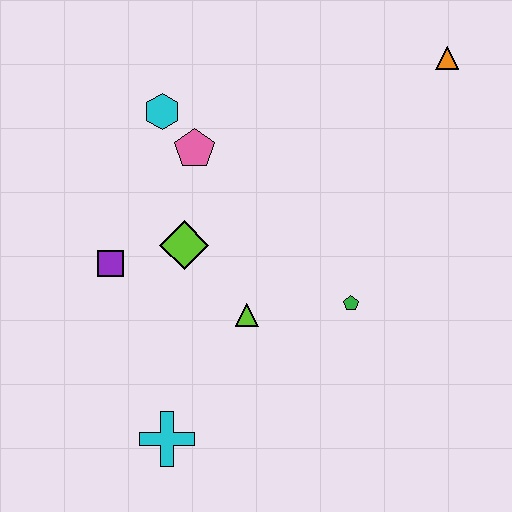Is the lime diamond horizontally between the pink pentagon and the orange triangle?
No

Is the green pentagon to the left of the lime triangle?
No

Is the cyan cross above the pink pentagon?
No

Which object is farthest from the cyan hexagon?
The cyan cross is farthest from the cyan hexagon.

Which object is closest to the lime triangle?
The lime diamond is closest to the lime triangle.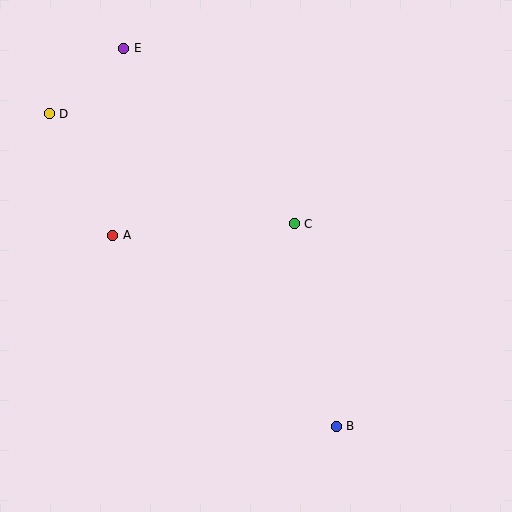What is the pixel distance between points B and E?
The distance between B and E is 433 pixels.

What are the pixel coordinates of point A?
Point A is at (113, 235).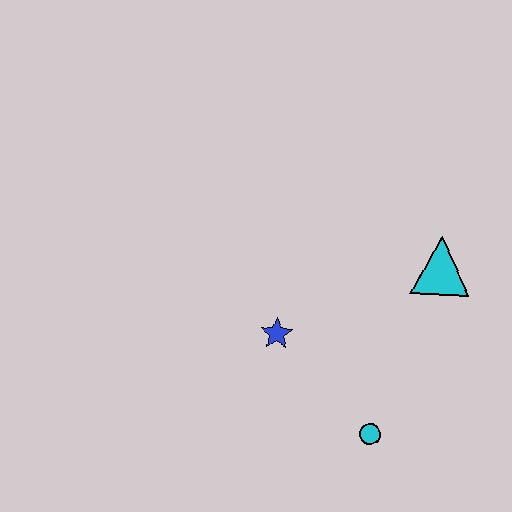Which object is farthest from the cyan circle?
The cyan triangle is farthest from the cyan circle.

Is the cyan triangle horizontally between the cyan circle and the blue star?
No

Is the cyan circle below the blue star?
Yes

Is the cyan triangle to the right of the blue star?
Yes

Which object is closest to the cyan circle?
The blue star is closest to the cyan circle.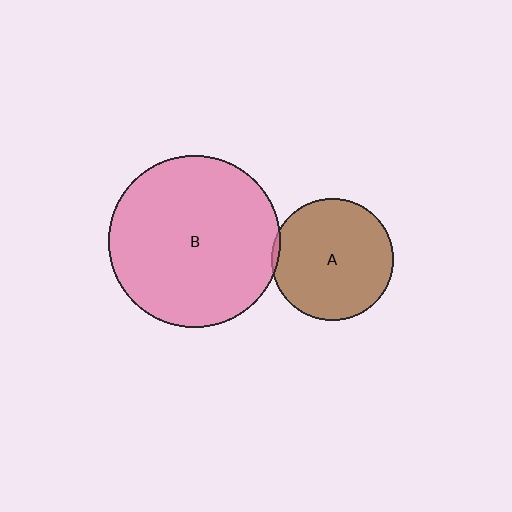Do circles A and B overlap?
Yes.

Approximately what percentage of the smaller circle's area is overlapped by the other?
Approximately 5%.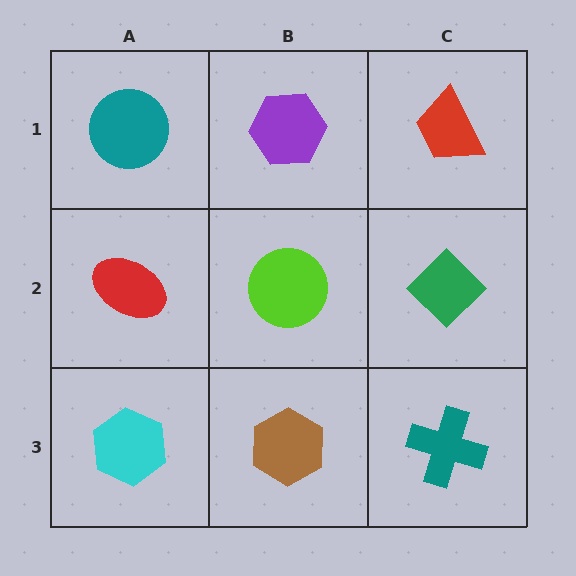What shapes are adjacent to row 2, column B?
A purple hexagon (row 1, column B), a brown hexagon (row 3, column B), a red ellipse (row 2, column A), a green diamond (row 2, column C).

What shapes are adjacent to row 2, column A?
A teal circle (row 1, column A), a cyan hexagon (row 3, column A), a lime circle (row 2, column B).